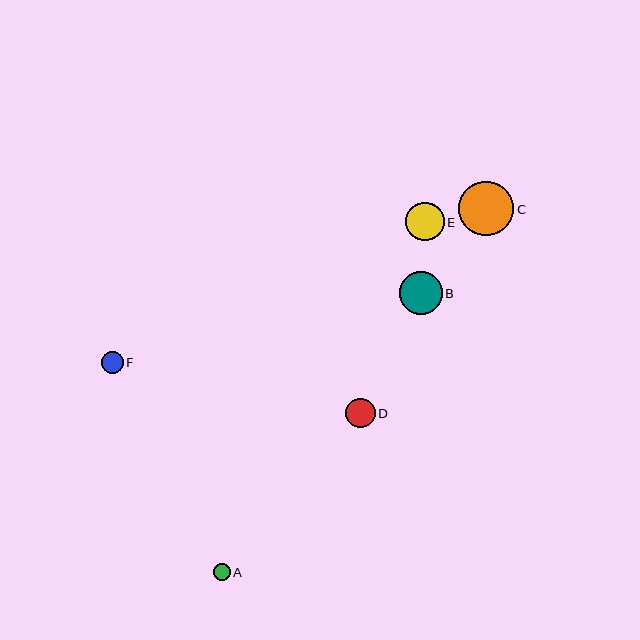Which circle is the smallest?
Circle A is the smallest with a size of approximately 17 pixels.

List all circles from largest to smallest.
From largest to smallest: C, B, E, D, F, A.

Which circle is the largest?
Circle C is the largest with a size of approximately 55 pixels.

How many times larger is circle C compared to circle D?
Circle C is approximately 1.8 times the size of circle D.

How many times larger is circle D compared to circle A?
Circle D is approximately 1.7 times the size of circle A.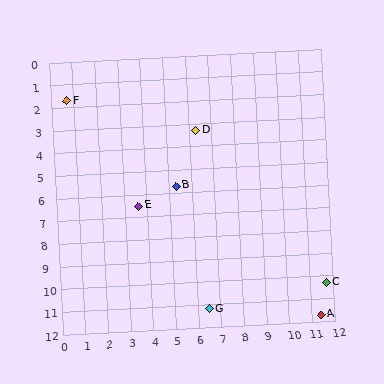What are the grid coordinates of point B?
Point B is at approximately (5.3, 5.7).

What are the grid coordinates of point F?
Point F is at approximately (0.7, 1.7).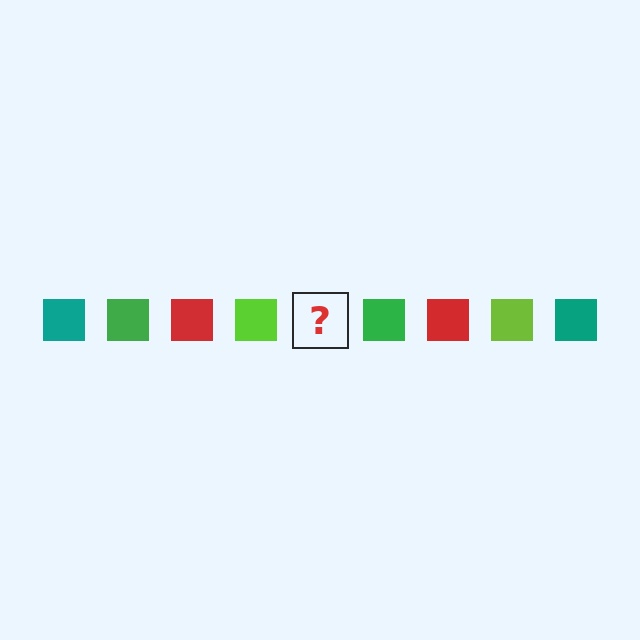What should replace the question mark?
The question mark should be replaced with a teal square.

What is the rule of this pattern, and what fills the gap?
The rule is that the pattern cycles through teal, green, red, lime squares. The gap should be filled with a teal square.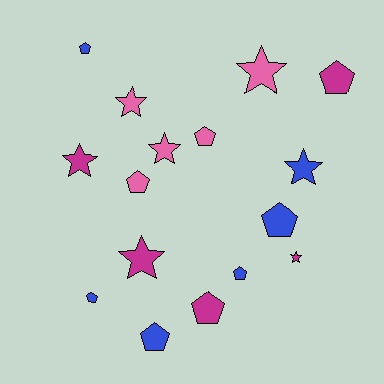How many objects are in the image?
There are 16 objects.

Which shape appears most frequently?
Pentagon, with 9 objects.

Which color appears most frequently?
Blue, with 6 objects.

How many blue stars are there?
There is 1 blue star.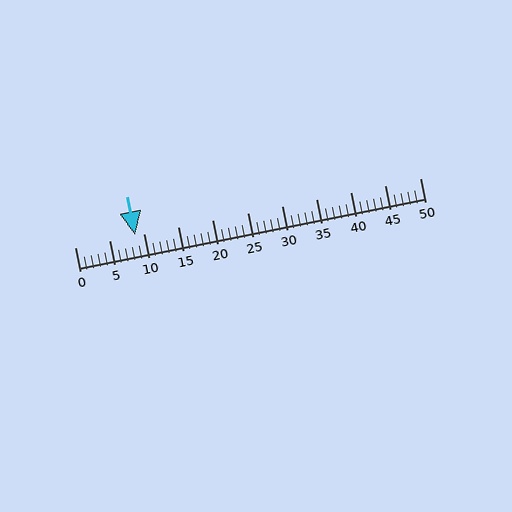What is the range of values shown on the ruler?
The ruler shows values from 0 to 50.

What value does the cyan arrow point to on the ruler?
The cyan arrow points to approximately 9.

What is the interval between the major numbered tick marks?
The major tick marks are spaced 5 units apart.